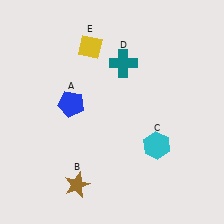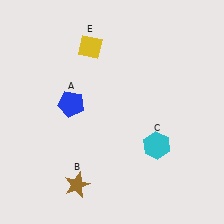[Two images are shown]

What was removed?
The teal cross (D) was removed in Image 2.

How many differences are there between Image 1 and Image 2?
There is 1 difference between the two images.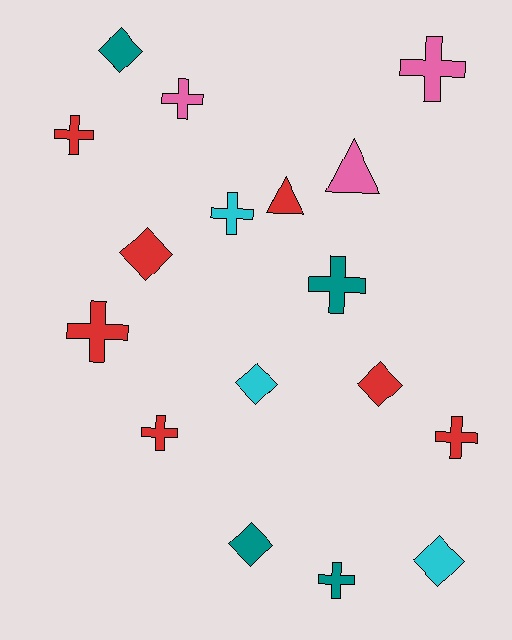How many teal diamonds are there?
There are 2 teal diamonds.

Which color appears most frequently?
Red, with 7 objects.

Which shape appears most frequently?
Cross, with 9 objects.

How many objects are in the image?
There are 17 objects.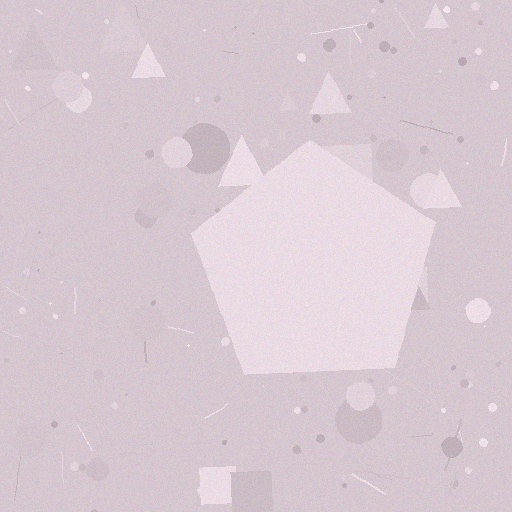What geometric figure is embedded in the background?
A pentagon is embedded in the background.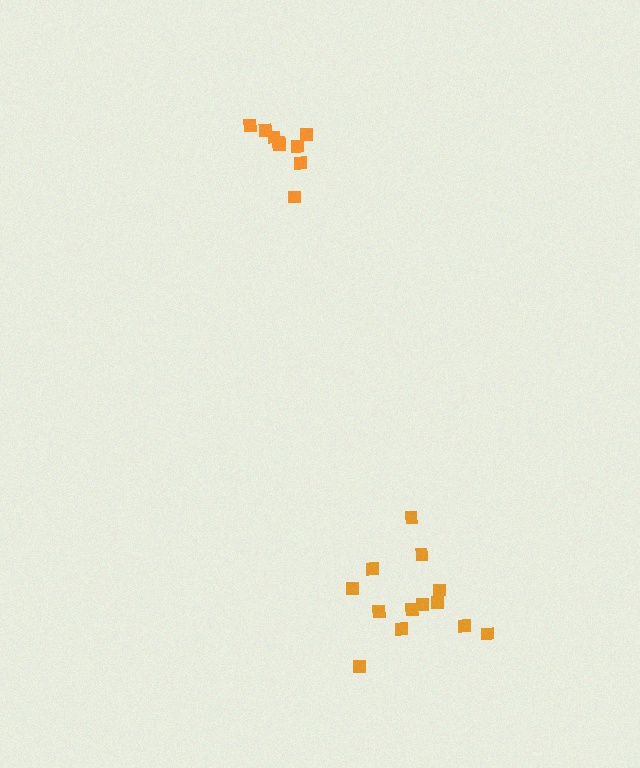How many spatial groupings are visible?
There are 2 spatial groupings.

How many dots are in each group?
Group 1: 9 dots, Group 2: 13 dots (22 total).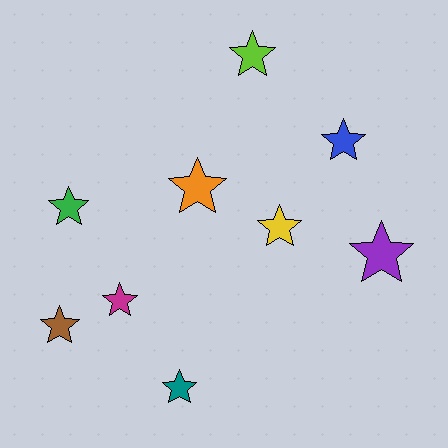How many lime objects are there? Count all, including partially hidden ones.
There is 1 lime object.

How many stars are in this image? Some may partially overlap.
There are 9 stars.